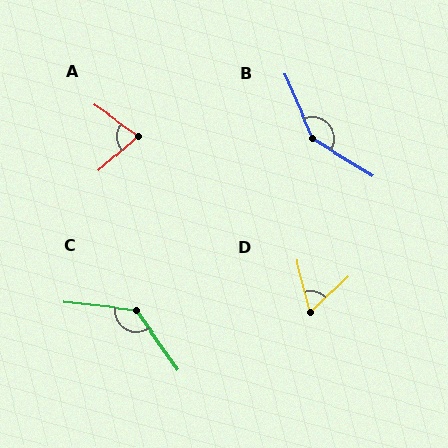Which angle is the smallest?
D, at approximately 60 degrees.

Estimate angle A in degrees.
Approximately 75 degrees.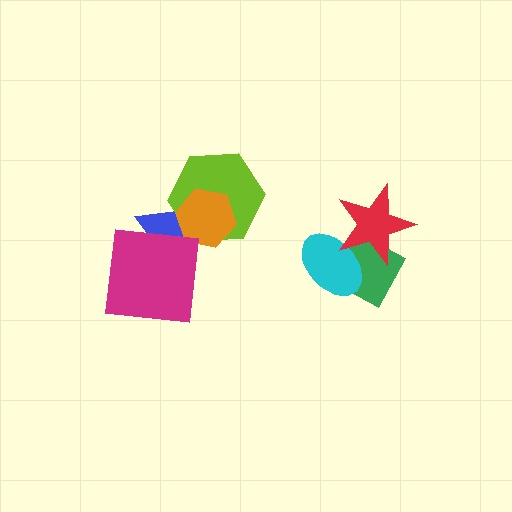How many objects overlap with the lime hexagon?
2 objects overlap with the lime hexagon.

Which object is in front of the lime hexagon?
The orange hexagon is in front of the lime hexagon.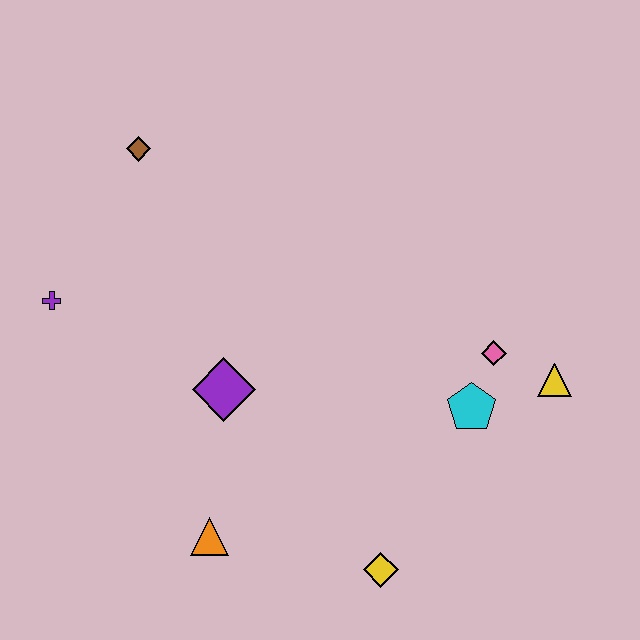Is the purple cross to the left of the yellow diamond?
Yes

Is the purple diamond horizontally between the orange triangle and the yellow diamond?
Yes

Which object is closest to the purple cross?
The brown diamond is closest to the purple cross.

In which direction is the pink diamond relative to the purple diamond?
The pink diamond is to the right of the purple diamond.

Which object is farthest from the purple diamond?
The yellow triangle is farthest from the purple diamond.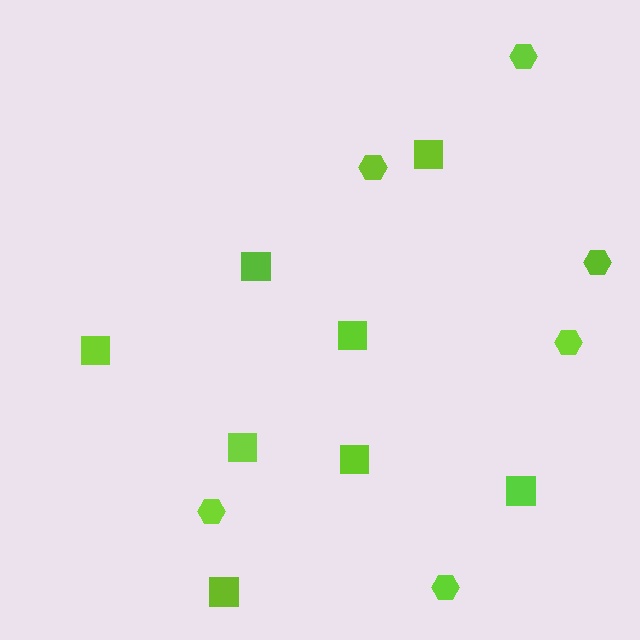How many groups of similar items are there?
There are 2 groups: one group of hexagons (6) and one group of squares (8).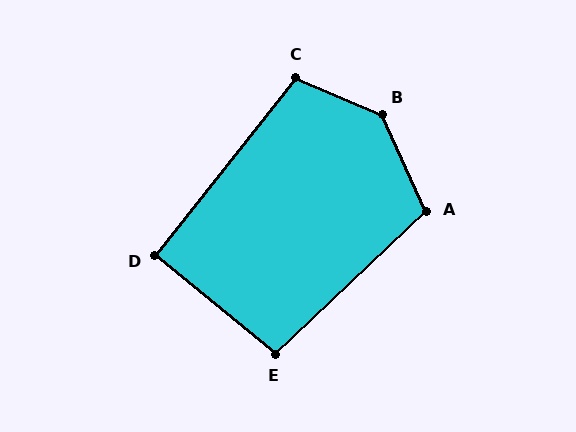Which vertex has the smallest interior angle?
D, at approximately 91 degrees.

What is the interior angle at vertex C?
Approximately 105 degrees (obtuse).